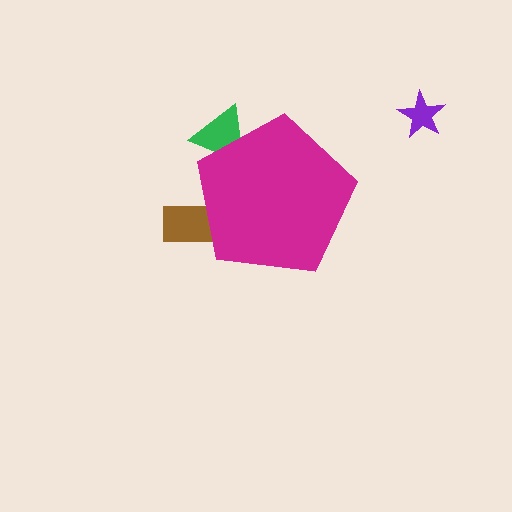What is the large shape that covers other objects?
A magenta pentagon.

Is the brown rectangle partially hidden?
Yes, the brown rectangle is partially hidden behind the magenta pentagon.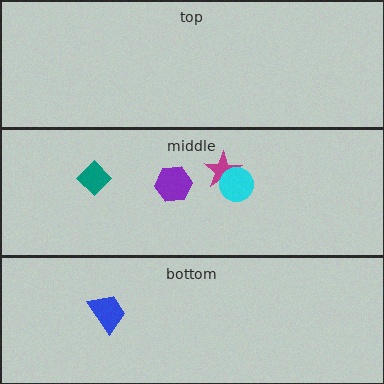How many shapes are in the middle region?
4.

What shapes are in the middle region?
The teal diamond, the purple hexagon, the magenta star, the cyan circle.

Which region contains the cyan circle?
The middle region.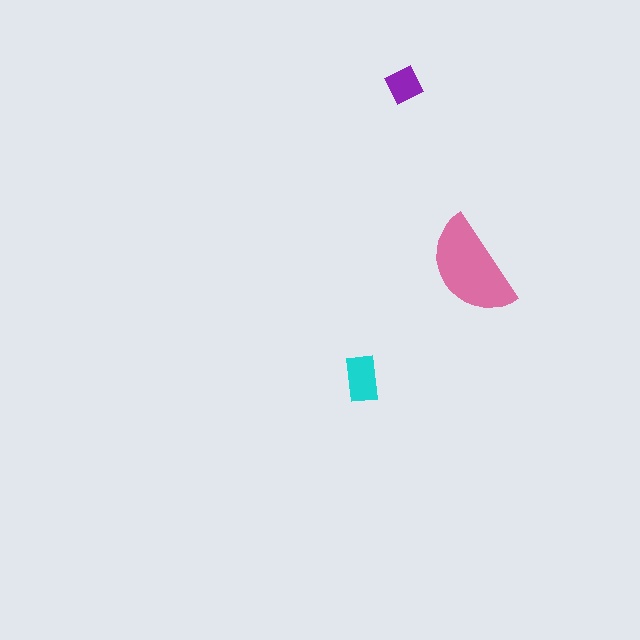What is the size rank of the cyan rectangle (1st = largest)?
2nd.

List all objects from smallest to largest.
The purple diamond, the cyan rectangle, the pink semicircle.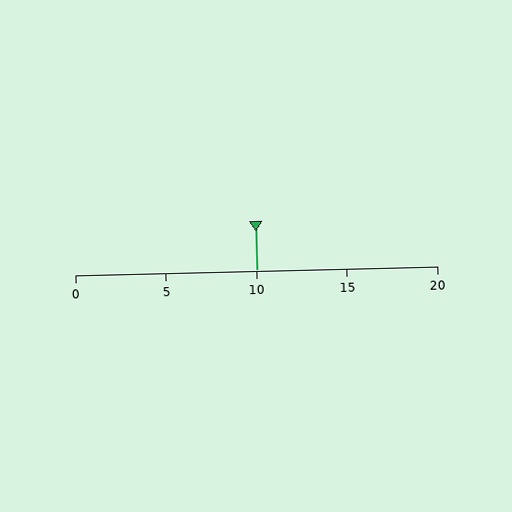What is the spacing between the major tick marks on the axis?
The major ticks are spaced 5 apart.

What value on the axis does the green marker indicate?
The marker indicates approximately 10.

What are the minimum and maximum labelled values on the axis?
The axis runs from 0 to 20.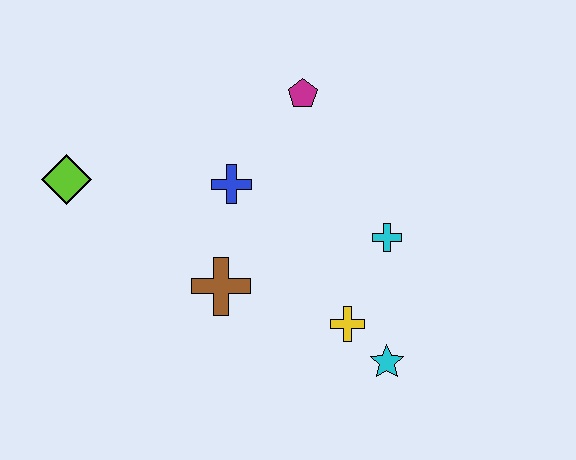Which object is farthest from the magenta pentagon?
The cyan star is farthest from the magenta pentagon.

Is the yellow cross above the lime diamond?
No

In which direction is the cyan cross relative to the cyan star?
The cyan cross is above the cyan star.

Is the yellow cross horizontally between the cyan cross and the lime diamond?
Yes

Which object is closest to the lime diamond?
The blue cross is closest to the lime diamond.